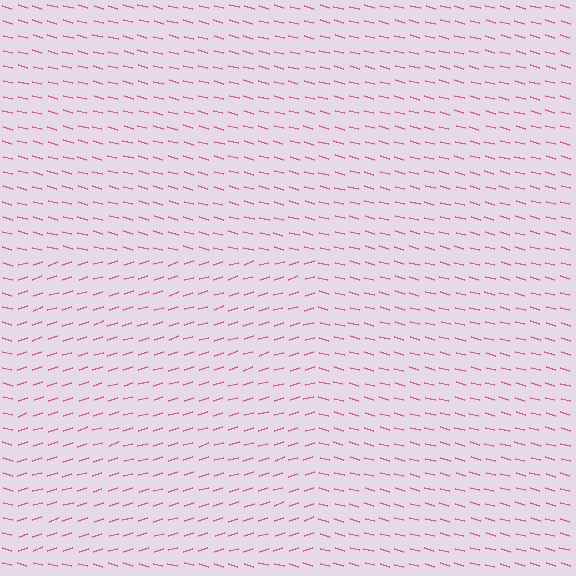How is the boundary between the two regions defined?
The boundary is defined purely by a change in line orientation (approximately 33 degrees difference). All lines are the same color and thickness.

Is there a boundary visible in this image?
Yes, there is a texture boundary formed by a change in line orientation.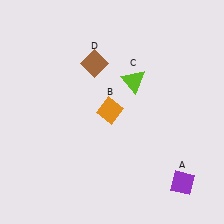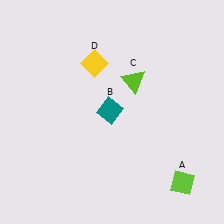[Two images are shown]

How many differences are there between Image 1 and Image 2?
There are 3 differences between the two images.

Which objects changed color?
A changed from purple to lime. B changed from orange to teal. D changed from brown to yellow.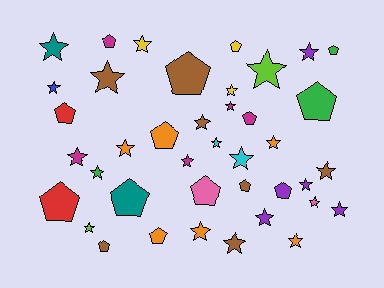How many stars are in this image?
There are 25 stars.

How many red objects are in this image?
There are 2 red objects.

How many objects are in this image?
There are 40 objects.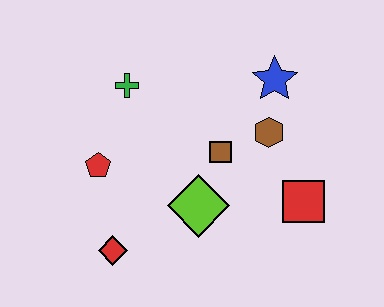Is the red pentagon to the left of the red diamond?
Yes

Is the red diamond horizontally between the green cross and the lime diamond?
No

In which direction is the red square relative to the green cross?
The red square is to the right of the green cross.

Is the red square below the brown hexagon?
Yes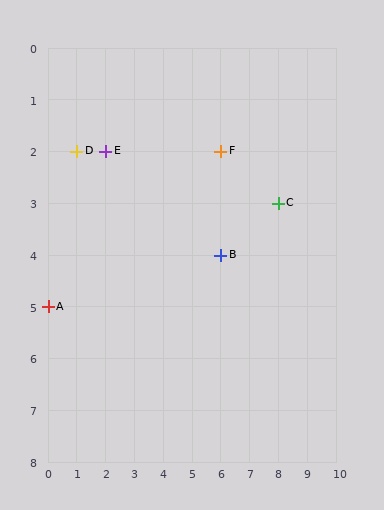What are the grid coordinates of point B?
Point B is at grid coordinates (6, 4).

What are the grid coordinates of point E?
Point E is at grid coordinates (2, 2).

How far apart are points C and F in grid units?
Points C and F are 2 columns and 1 row apart (about 2.2 grid units diagonally).